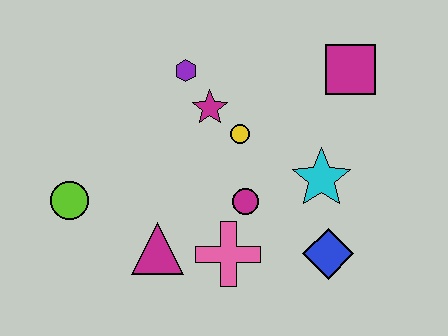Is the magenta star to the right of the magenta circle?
No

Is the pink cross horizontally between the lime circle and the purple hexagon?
No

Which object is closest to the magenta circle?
The pink cross is closest to the magenta circle.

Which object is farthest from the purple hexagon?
The blue diamond is farthest from the purple hexagon.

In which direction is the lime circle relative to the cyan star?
The lime circle is to the left of the cyan star.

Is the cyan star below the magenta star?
Yes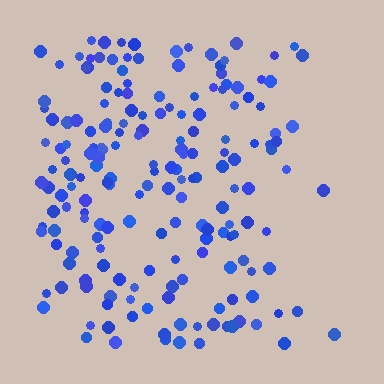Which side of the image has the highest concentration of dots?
The left.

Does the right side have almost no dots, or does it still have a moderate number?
Still a moderate number, just noticeably fewer than the left.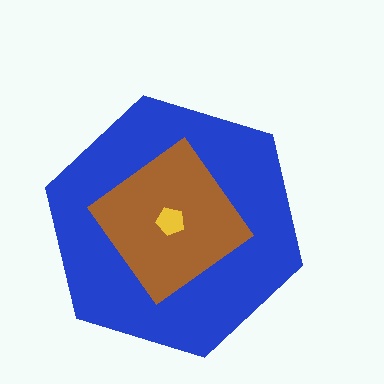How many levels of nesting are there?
3.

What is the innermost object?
The yellow pentagon.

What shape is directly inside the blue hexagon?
The brown diamond.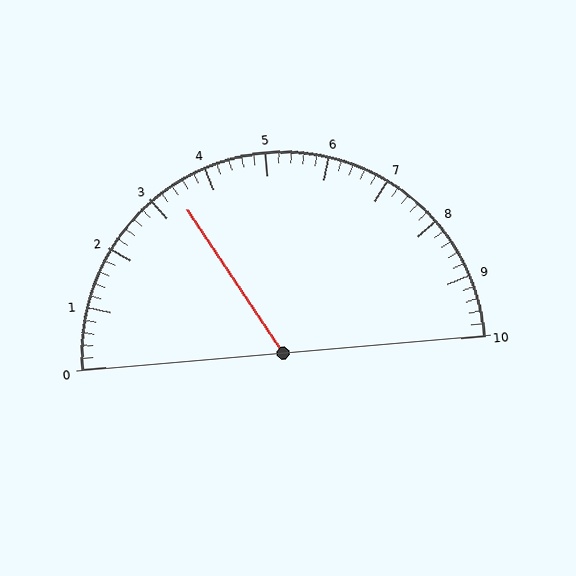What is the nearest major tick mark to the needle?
The nearest major tick mark is 3.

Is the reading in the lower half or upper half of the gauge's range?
The reading is in the lower half of the range (0 to 10).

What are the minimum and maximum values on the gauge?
The gauge ranges from 0 to 10.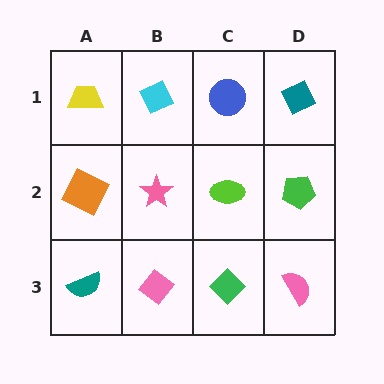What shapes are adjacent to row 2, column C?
A blue circle (row 1, column C), a green diamond (row 3, column C), a pink star (row 2, column B), a green pentagon (row 2, column D).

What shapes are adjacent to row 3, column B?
A pink star (row 2, column B), a teal semicircle (row 3, column A), a green diamond (row 3, column C).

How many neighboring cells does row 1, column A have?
2.